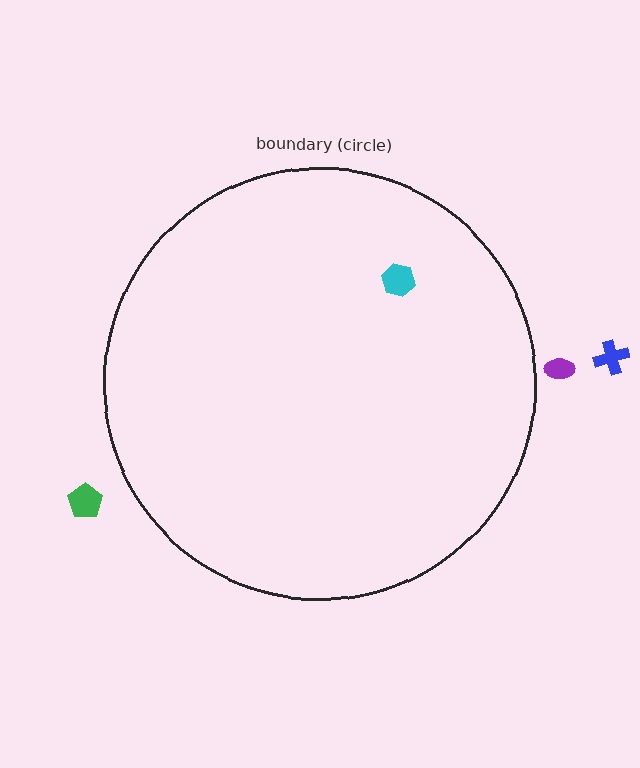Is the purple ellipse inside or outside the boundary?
Outside.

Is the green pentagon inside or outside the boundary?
Outside.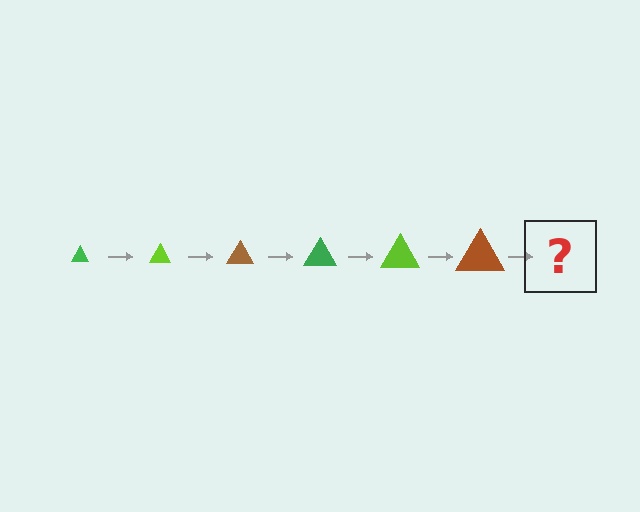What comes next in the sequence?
The next element should be a green triangle, larger than the previous one.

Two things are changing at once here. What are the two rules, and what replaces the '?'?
The two rules are that the triangle grows larger each step and the color cycles through green, lime, and brown. The '?' should be a green triangle, larger than the previous one.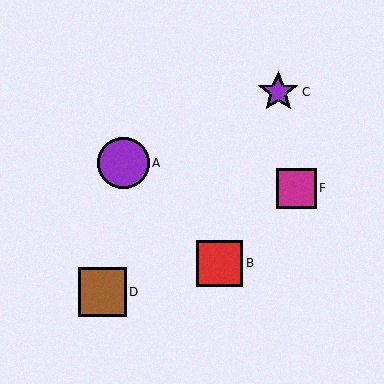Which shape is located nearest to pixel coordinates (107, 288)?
The brown square (labeled D) at (103, 292) is nearest to that location.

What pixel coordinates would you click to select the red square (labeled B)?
Click at (220, 263) to select the red square B.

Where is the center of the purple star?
The center of the purple star is at (278, 92).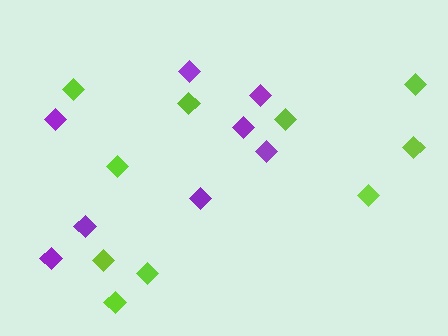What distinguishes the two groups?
There are 2 groups: one group of lime diamonds (10) and one group of purple diamonds (8).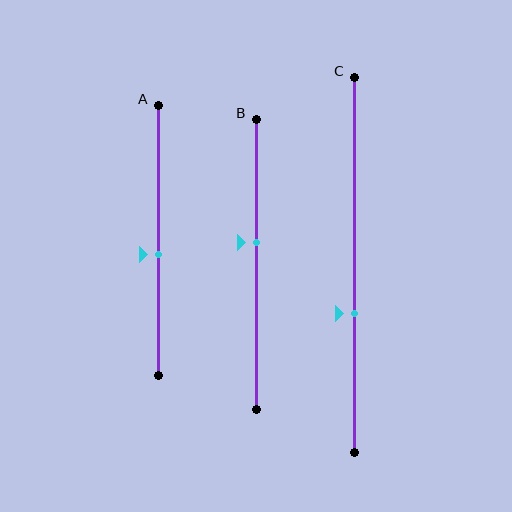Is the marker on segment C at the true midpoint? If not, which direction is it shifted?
No, the marker on segment C is shifted downward by about 13% of the segment length.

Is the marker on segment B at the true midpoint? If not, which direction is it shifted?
No, the marker on segment B is shifted upward by about 8% of the segment length.